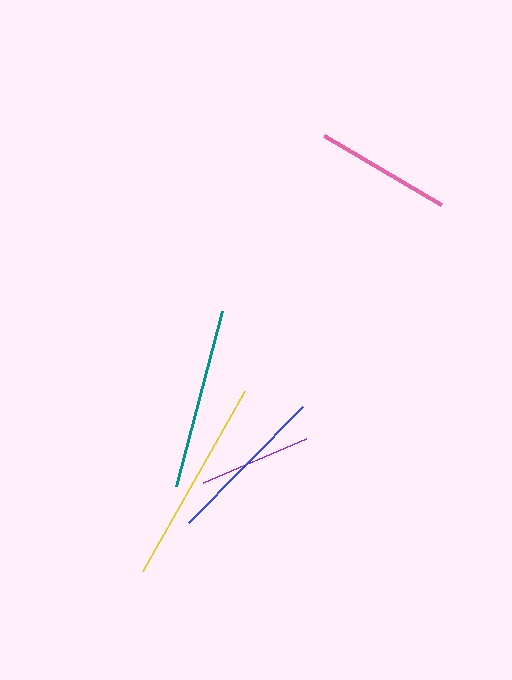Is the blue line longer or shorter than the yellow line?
The yellow line is longer than the blue line.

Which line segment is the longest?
The yellow line is the longest at approximately 206 pixels.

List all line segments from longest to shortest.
From longest to shortest: yellow, teal, blue, pink, purple.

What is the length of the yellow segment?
The yellow segment is approximately 206 pixels long.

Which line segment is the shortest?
The purple line is the shortest at approximately 112 pixels.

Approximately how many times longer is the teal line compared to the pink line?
The teal line is approximately 1.3 times the length of the pink line.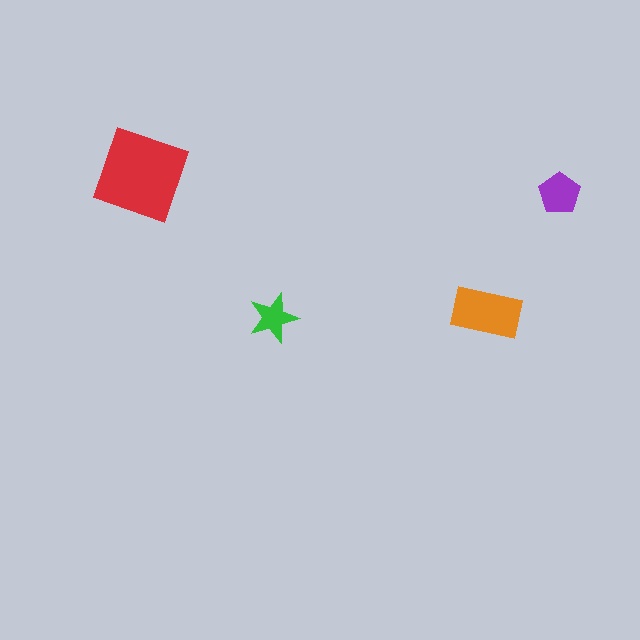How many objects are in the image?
There are 4 objects in the image.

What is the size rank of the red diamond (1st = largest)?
1st.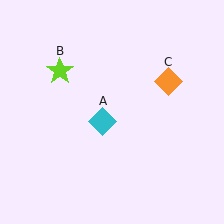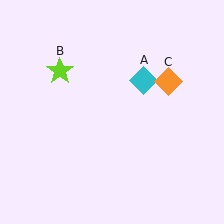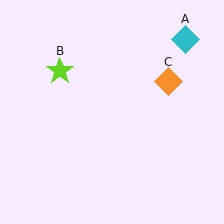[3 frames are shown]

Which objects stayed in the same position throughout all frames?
Lime star (object B) and orange diamond (object C) remained stationary.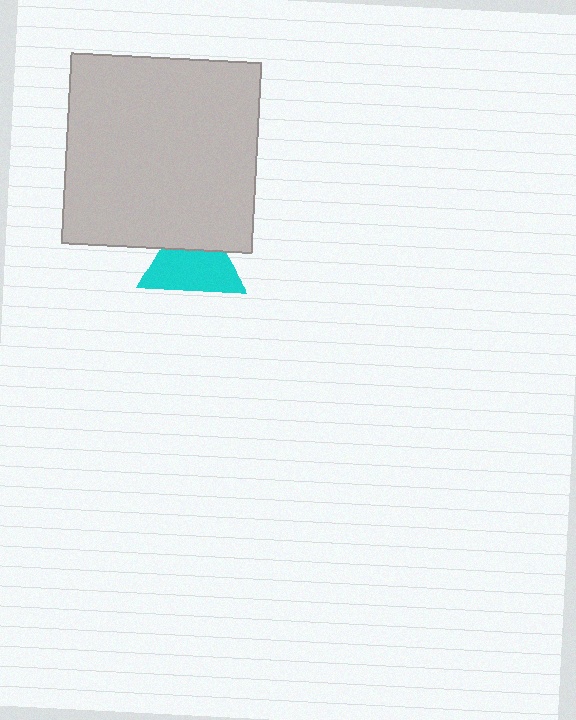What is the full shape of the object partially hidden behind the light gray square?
The partially hidden object is a cyan triangle.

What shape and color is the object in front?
The object in front is a light gray square.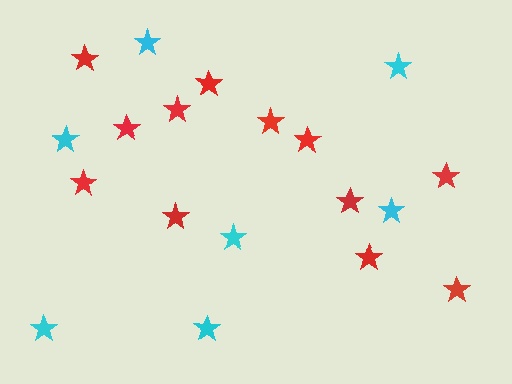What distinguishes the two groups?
There are 2 groups: one group of red stars (12) and one group of cyan stars (7).